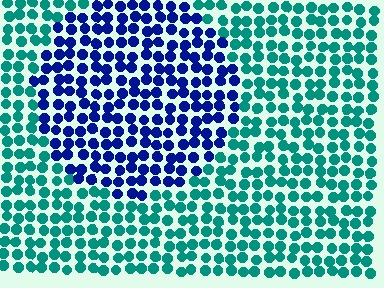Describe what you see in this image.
The image is filled with small teal elements in a uniform arrangement. A circle-shaped region is visible where the elements are tinted to a slightly different hue, forming a subtle color boundary.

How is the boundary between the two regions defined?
The boundary is defined purely by a slight shift in hue (about 60 degrees). Spacing, size, and orientation are identical on both sides.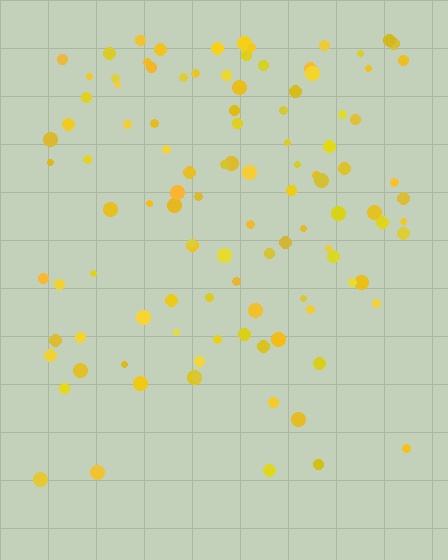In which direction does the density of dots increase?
From bottom to top, with the top side densest.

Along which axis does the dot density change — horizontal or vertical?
Vertical.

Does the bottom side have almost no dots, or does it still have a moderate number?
Still a moderate number, just noticeably fewer than the top.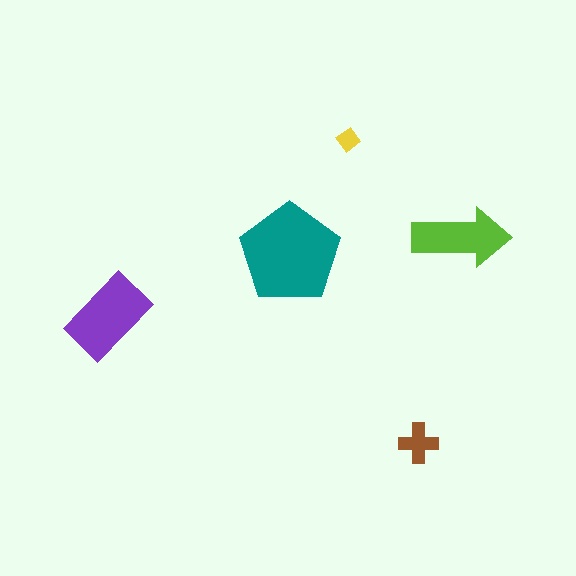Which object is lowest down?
The brown cross is bottommost.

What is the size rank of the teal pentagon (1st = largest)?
1st.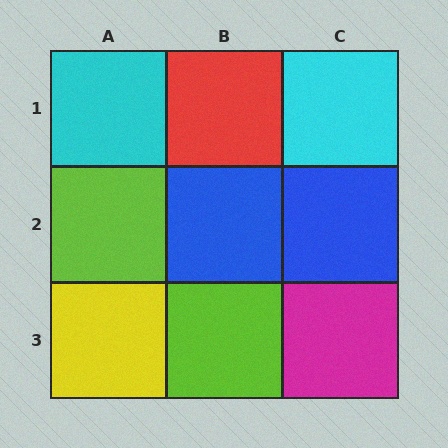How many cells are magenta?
1 cell is magenta.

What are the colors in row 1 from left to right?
Cyan, red, cyan.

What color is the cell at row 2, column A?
Lime.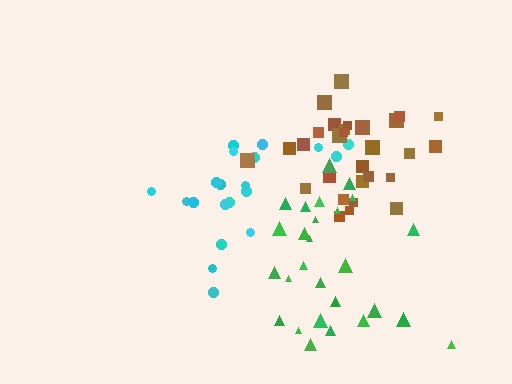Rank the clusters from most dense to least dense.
brown, green, cyan.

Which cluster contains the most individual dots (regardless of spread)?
Brown (29).